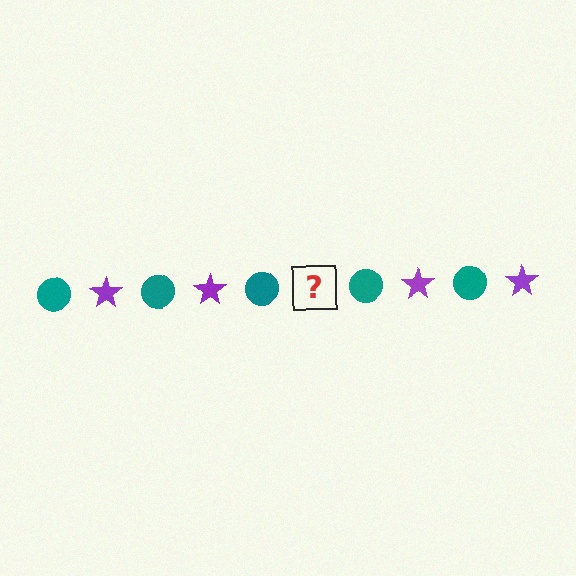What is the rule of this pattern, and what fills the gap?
The rule is that the pattern alternates between teal circle and purple star. The gap should be filled with a purple star.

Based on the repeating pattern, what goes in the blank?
The blank should be a purple star.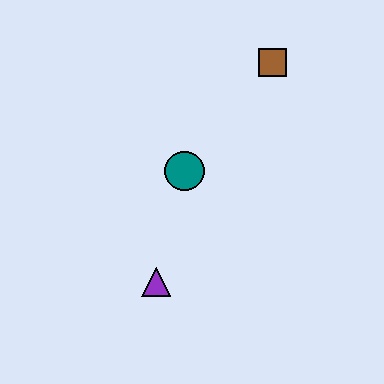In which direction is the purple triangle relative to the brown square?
The purple triangle is below the brown square.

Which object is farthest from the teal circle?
The brown square is farthest from the teal circle.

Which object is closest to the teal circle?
The purple triangle is closest to the teal circle.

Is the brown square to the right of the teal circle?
Yes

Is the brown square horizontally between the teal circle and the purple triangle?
No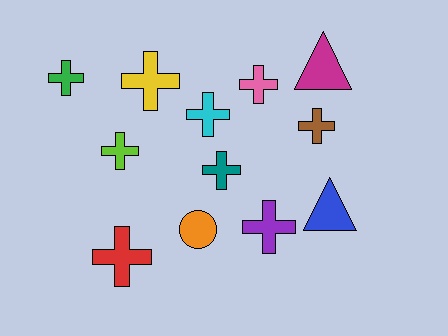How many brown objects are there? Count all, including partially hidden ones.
There is 1 brown object.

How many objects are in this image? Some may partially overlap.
There are 12 objects.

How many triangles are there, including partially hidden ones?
There are 2 triangles.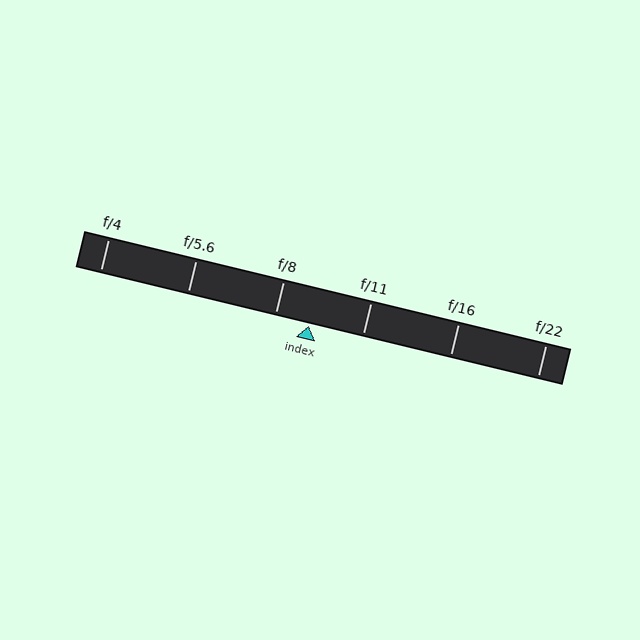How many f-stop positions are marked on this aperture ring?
There are 6 f-stop positions marked.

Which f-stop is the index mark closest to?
The index mark is closest to f/8.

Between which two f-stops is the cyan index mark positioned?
The index mark is between f/8 and f/11.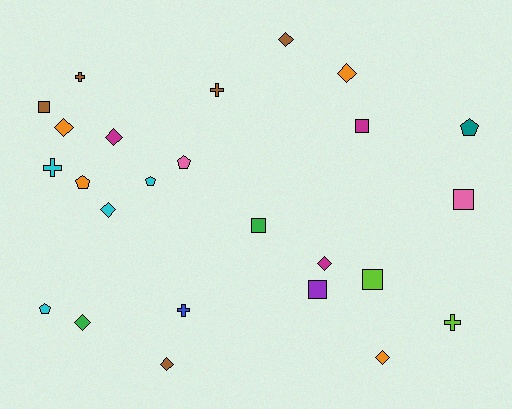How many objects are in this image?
There are 25 objects.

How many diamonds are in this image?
There are 9 diamonds.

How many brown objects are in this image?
There are 5 brown objects.